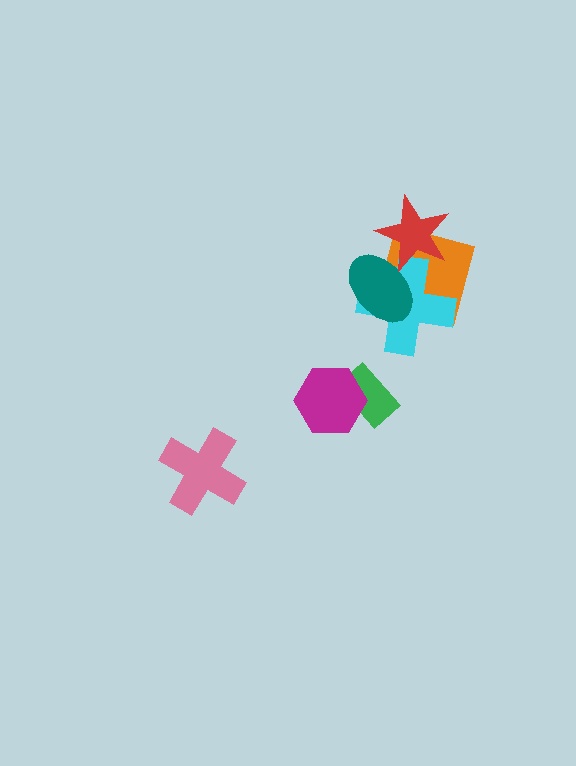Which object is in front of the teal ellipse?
The red star is in front of the teal ellipse.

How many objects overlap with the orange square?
3 objects overlap with the orange square.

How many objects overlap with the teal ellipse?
3 objects overlap with the teal ellipse.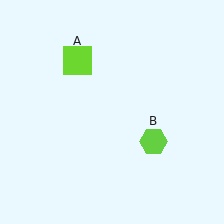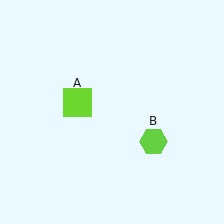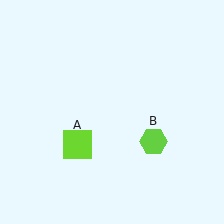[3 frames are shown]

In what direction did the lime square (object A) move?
The lime square (object A) moved down.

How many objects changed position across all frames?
1 object changed position: lime square (object A).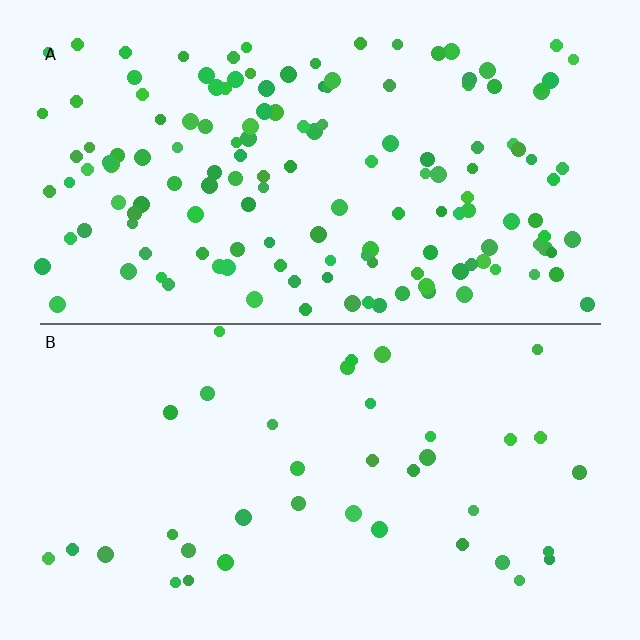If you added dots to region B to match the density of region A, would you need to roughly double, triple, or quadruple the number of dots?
Approximately quadruple.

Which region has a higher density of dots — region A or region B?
A (the top).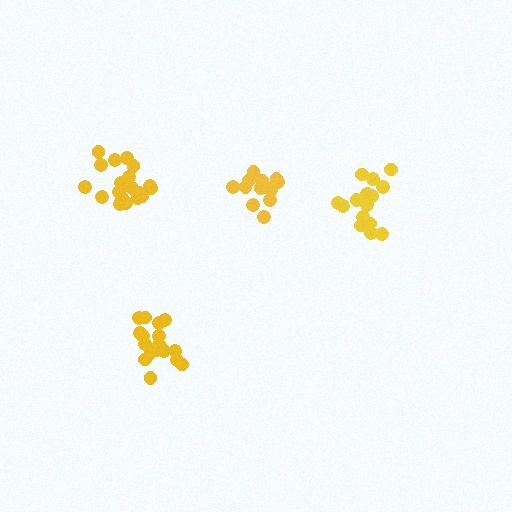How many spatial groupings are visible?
There are 4 spatial groupings.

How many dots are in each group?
Group 1: 19 dots, Group 2: 18 dots, Group 3: 16 dots, Group 4: 14 dots (67 total).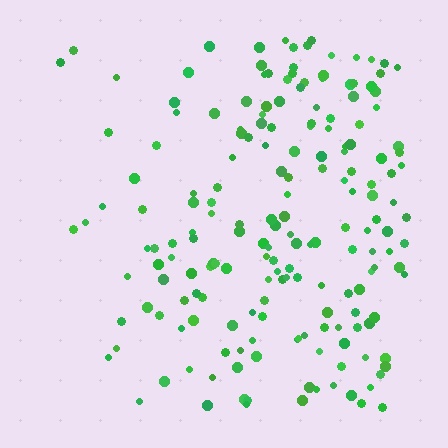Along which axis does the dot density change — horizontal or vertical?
Horizontal.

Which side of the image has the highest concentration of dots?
The right.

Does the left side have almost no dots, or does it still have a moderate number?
Still a moderate number, just noticeably fewer than the right.